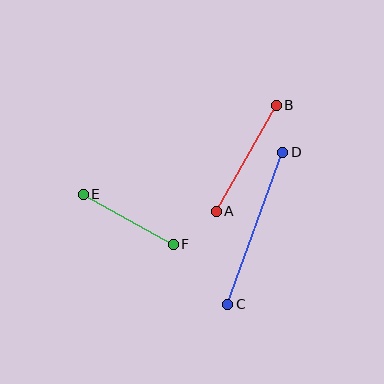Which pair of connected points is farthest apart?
Points C and D are farthest apart.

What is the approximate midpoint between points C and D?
The midpoint is at approximately (255, 228) pixels.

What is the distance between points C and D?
The distance is approximately 162 pixels.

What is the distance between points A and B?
The distance is approximately 122 pixels.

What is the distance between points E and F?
The distance is approximately 103 pixels.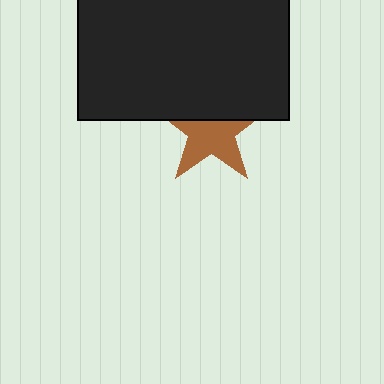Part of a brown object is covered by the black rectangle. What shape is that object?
It is a star.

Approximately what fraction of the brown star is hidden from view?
Roughly 41% of the brown star is hidden behind the black rectangle.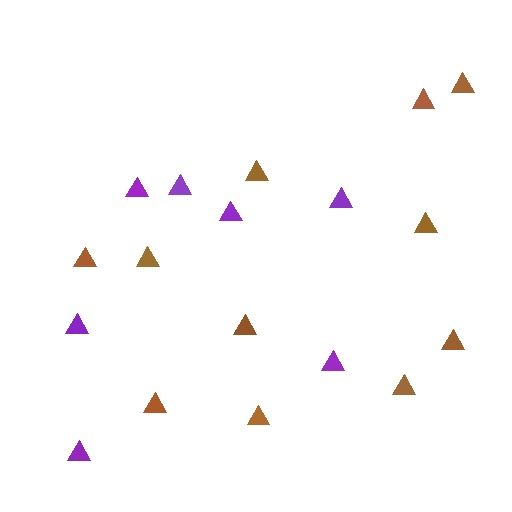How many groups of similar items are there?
There are 2 groups: one group of purple triangles (7) and one group of brown triangles (11).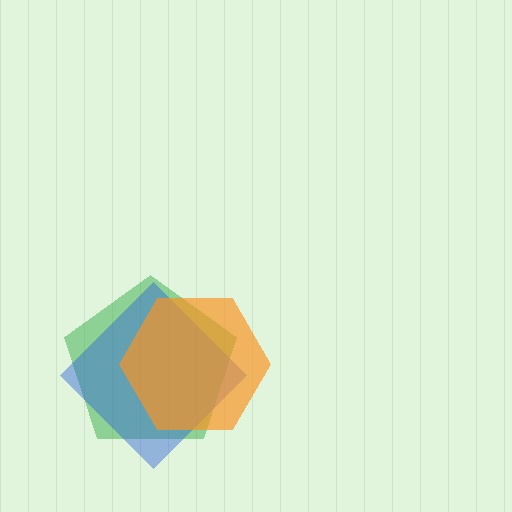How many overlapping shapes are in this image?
There are 3 overlapping shapes in the image.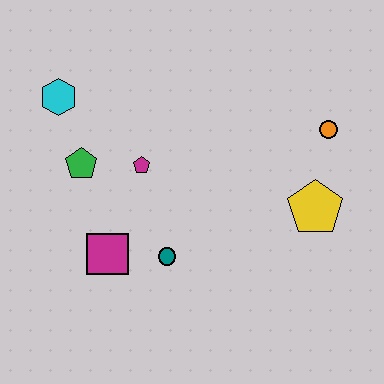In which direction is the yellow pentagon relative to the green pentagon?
The yellow pentagon is to the right of the green pentagon.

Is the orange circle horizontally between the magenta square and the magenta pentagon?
No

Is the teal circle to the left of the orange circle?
Yes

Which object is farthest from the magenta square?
The orange circle is farthest from the magenta square.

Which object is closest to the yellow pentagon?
The orange circle is closest to the yellow pentagon.